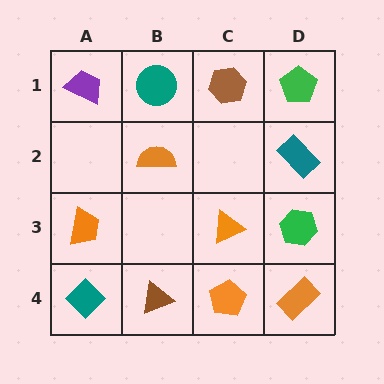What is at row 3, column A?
An orange trapezoid.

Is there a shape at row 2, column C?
No, that cell is empty.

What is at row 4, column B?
A brown triangle.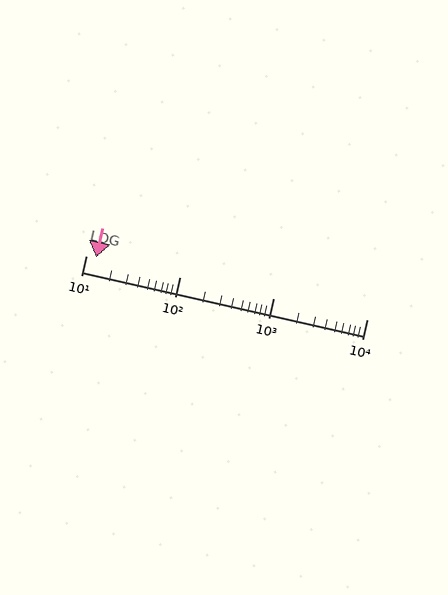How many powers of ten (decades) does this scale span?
The scale spans 3 decades, from 10 to 10000.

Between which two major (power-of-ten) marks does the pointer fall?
The pointer is between 10 and 100.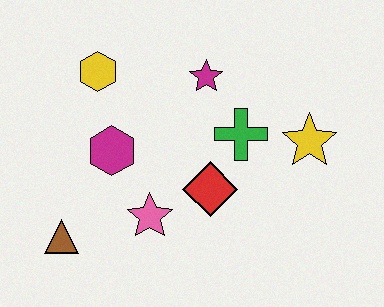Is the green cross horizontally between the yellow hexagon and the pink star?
No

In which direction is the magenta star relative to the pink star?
The magenta star is above the pink star.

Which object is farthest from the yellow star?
The brown triangle is farthest from the yellow star.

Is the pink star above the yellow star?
No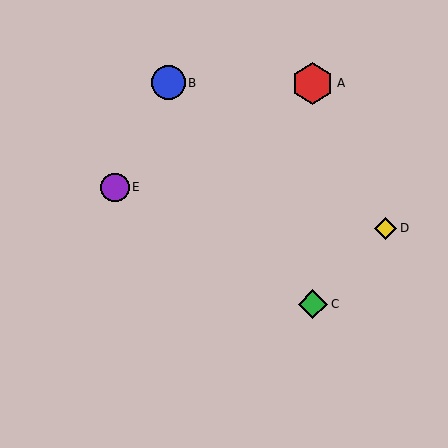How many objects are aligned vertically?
2 objects (A, C) are aligned vertically.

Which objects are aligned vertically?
Objects A, C are aligned vertically.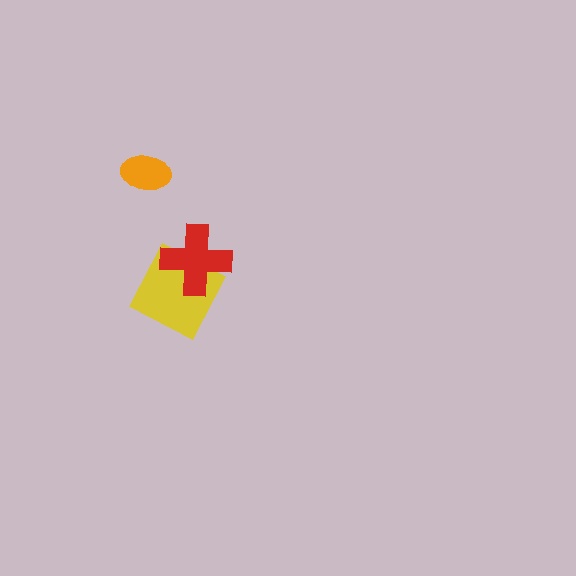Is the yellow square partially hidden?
Yes, it is partially covered by another shape.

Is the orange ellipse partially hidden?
No, no other shape covers it.